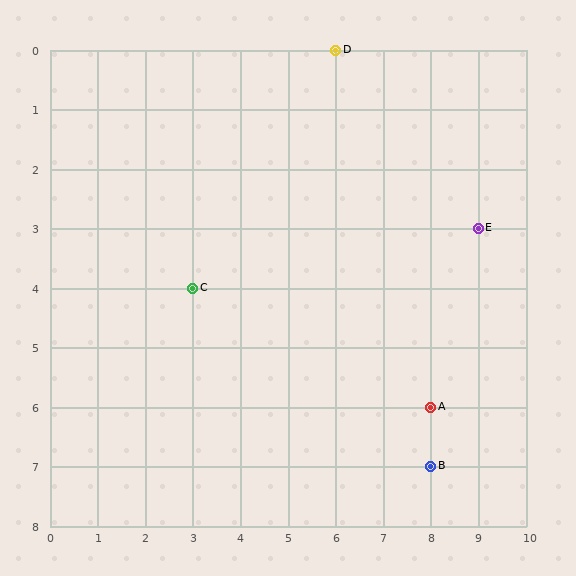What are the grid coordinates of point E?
Point E is at grid coordinates (9, 3).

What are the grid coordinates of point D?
Point D is at grid coordinates (6, 0).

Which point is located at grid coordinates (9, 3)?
Point E is at (9, 3).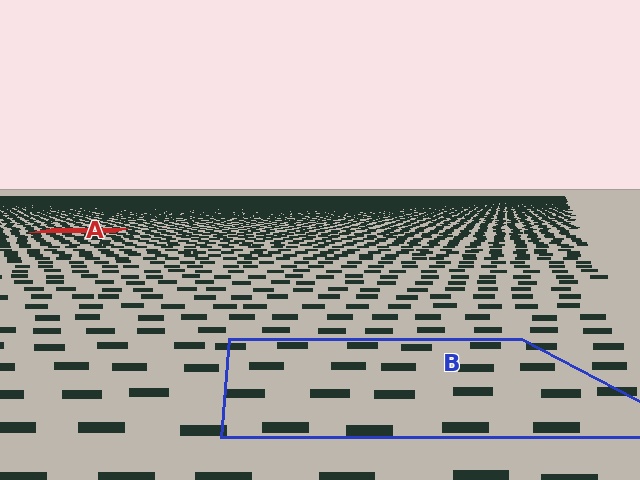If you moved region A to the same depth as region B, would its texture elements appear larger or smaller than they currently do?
They would appear larger. At a closer depth, the same texture elements are projected at a bigger on-screen size.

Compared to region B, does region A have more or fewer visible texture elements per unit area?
Region A has more texture elements per unit area — they are packed more densely because it is farther away.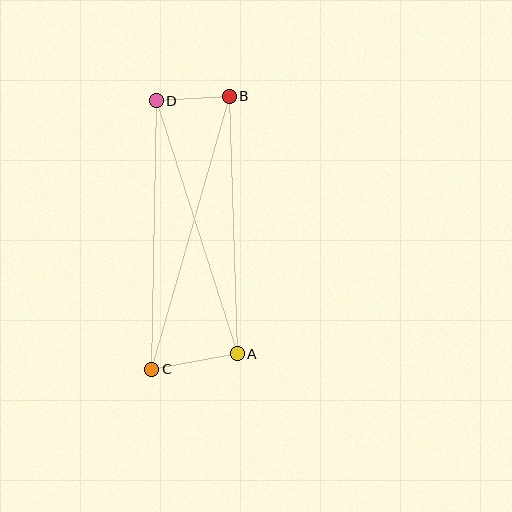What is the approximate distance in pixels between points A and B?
The distance between A and B is approximately 258 pixels.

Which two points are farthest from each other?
Points B and C are farthest from each other.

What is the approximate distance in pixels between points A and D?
The distance between A and D is approximately 266 pixels.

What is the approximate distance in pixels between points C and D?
The distance between C and D is approximately 268 pixels.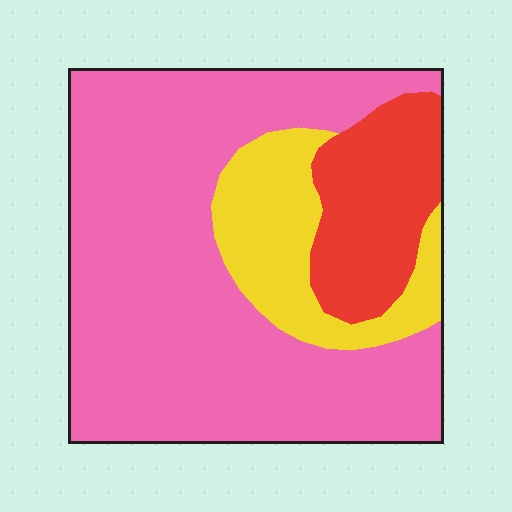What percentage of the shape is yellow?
Yellow takes up less than a quarter of the shape.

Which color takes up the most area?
Pink, at roughly 65%.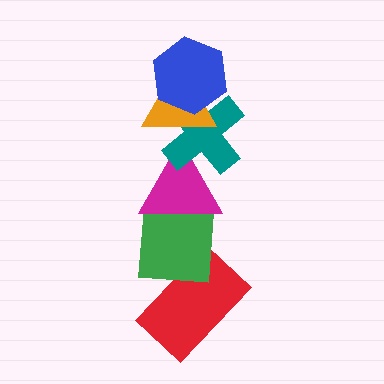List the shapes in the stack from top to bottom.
From top to bottom: the blue hexagon, the orange triangle, the teal cross, the magenta triangle, the green square, the red rectangle.